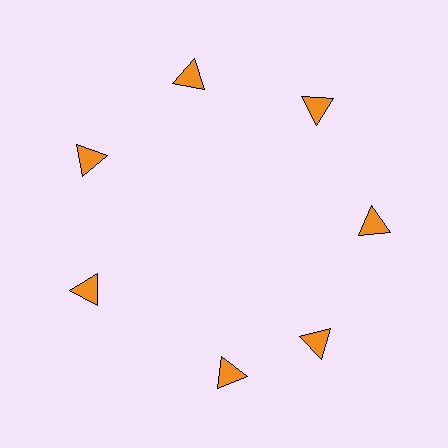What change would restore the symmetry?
The symmetry would be restored by rotating it back into even spacing with its neighbors so that all 7 triangles sit at equal angles and equal distance from the center.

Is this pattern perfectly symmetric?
No. The 7 orange triangles are arranged in a ring, but one element near the 6 o'clock position is rotated out of alignment along the ring, breaking the 7-fold rotational symmetry.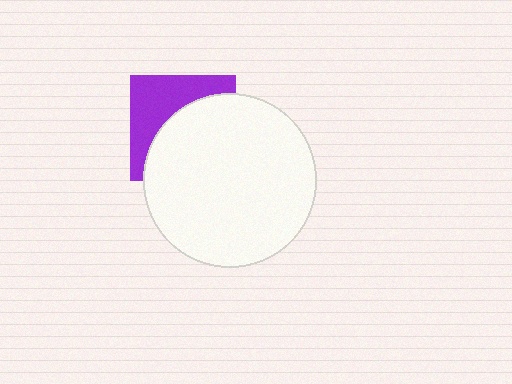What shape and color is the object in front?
The object in front is a white circle.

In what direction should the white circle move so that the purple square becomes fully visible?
The white circle should move toward the lower-right. That is the shortest direction to clear the overlap and leave the purple square fully visible.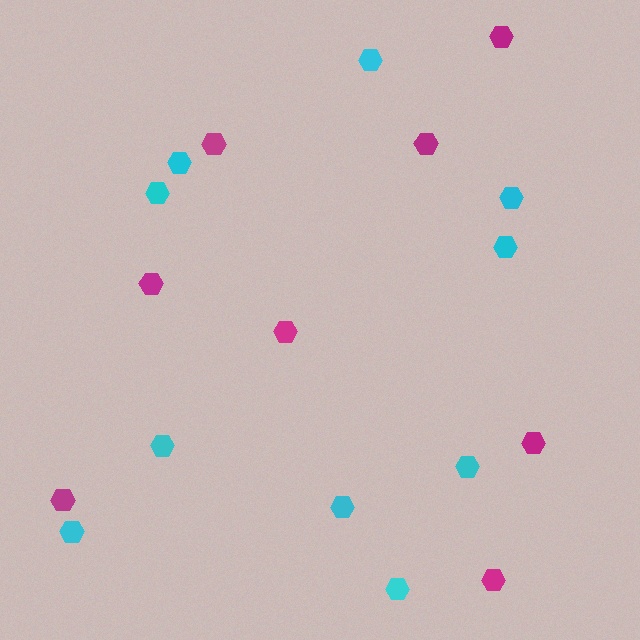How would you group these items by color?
There are 2 groups: one group of cyan hexagons (10) and one group of magenta hexagons (8).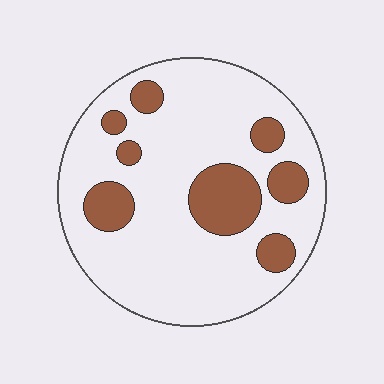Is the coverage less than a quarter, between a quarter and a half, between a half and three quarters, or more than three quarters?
Less than a quarter.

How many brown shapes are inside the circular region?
8.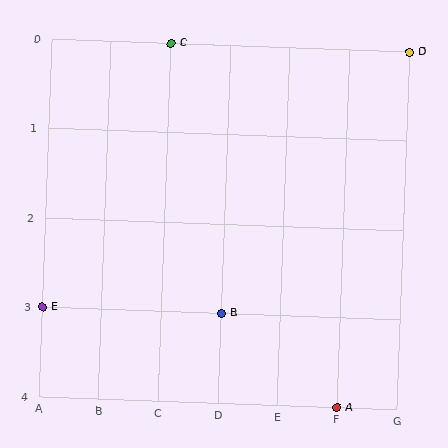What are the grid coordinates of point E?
Point E is at grid coordinates (A, 3).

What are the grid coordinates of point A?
Point A is at grid coordinates (F, 4).